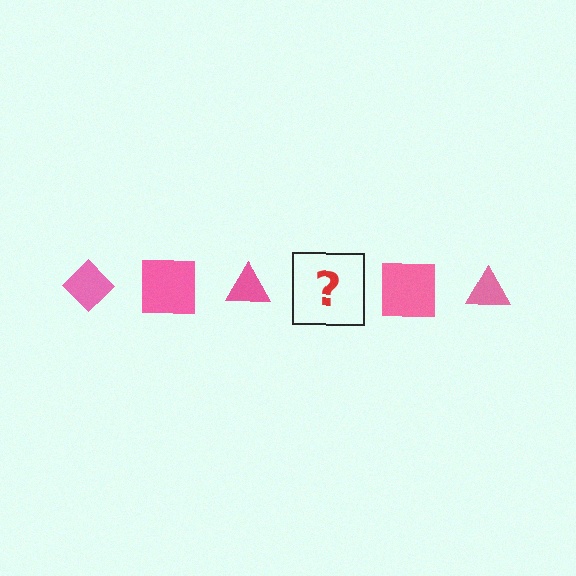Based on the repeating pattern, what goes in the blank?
The blank should be a pink diamond.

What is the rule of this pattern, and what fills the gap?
The rule is that the pattern cycles through diamond, square, triangle shapes in pink. The gap should be filled with a pink diamond.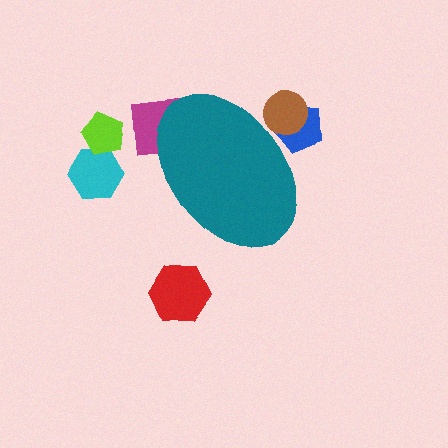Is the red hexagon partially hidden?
No, the red hexagon is fully visible.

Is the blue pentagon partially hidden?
Yes, the blue pentagon is partially hidden behind the teal ellipse.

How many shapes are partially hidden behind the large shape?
3 shapes are partially hidden.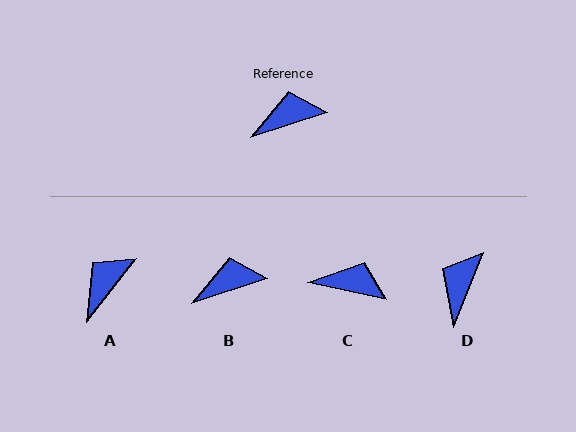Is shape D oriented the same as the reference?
No, it is off by about 50 degrees.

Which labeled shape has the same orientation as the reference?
B.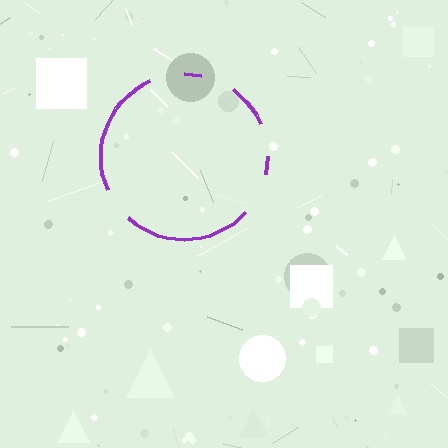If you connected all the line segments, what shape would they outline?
They would outline a circle.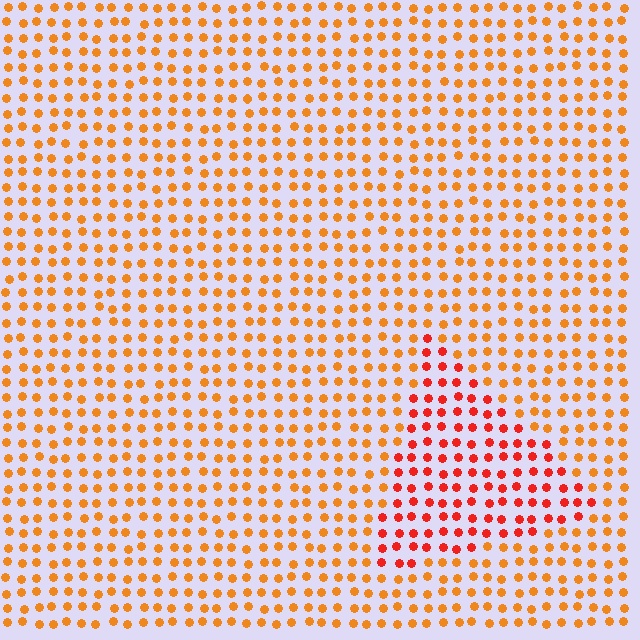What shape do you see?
I see a triangle.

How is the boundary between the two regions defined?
The boundary is defined purely by a slight shift in hue (about 30 degrees). Spacing, size, and orientation are identical on both sides.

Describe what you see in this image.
The image is filled with small orange elements in a uniform arrangement. A triangle-shaped region is visible where the elements are tinted to a slightly different hue, forming a subtle color boundary.